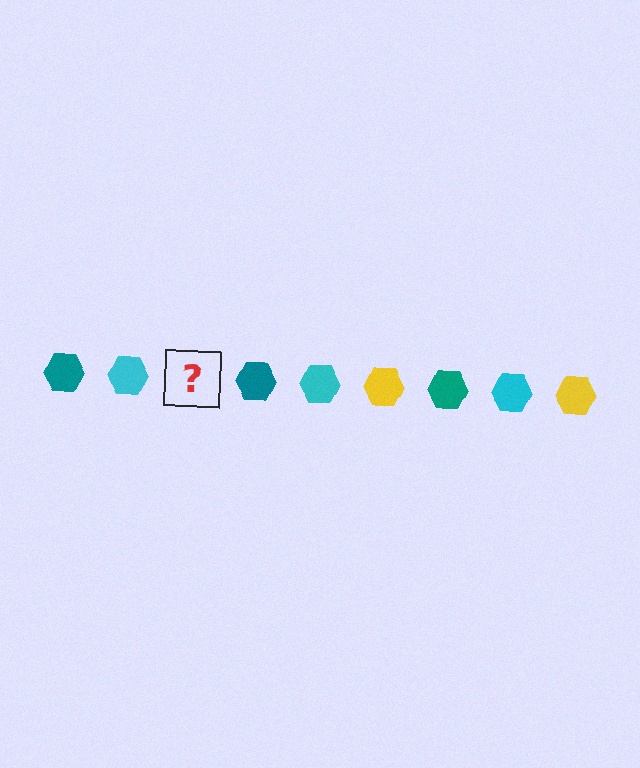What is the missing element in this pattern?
The missing element is a yellow hexagon.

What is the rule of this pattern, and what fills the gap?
The rule is that the pattern cycles through teal, cyan, yellow hexagons. The gap should be filled with a yellow hexagon.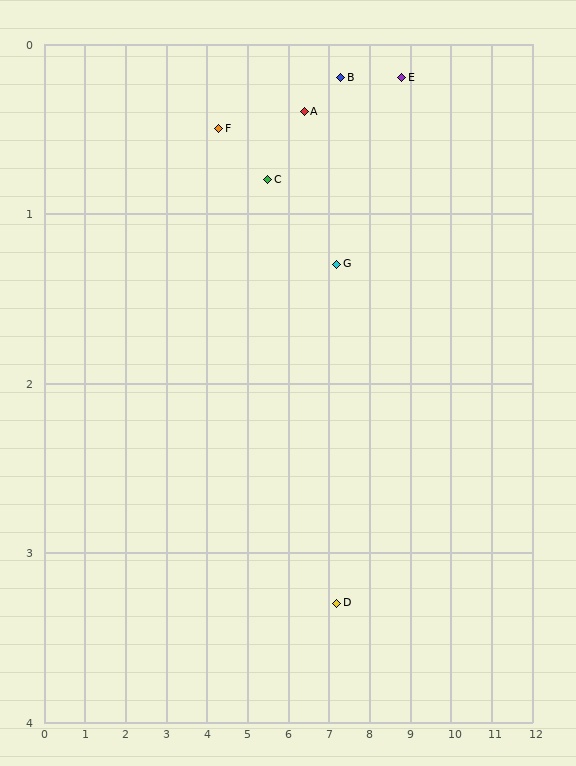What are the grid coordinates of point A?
Point A is at approximately (6.4, 0.4).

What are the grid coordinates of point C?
Point C is at approximately (5.5, 0.8).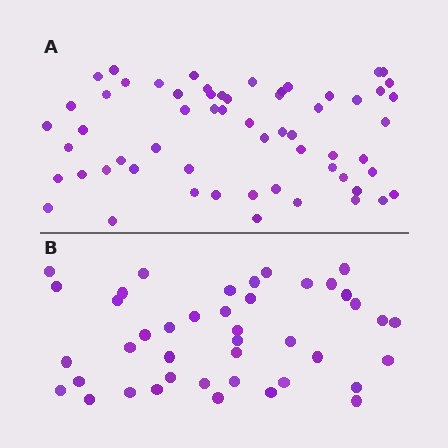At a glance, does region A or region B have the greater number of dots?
Region A (the top region) has more dots.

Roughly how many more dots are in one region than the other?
Region A has approximately 20 more dots than region B.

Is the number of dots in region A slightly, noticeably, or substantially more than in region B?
Region A has noticeably more, but not dramatically so. The ratio is roughly 1.4 to 1.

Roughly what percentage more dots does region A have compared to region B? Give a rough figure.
About 45% more.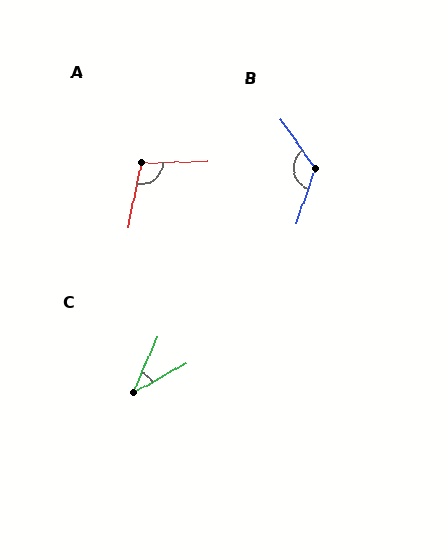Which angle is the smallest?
C, at approximately 37 degrees.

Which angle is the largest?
B, at approximately 126 degrees.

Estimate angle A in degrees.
Approximately 103 degrees.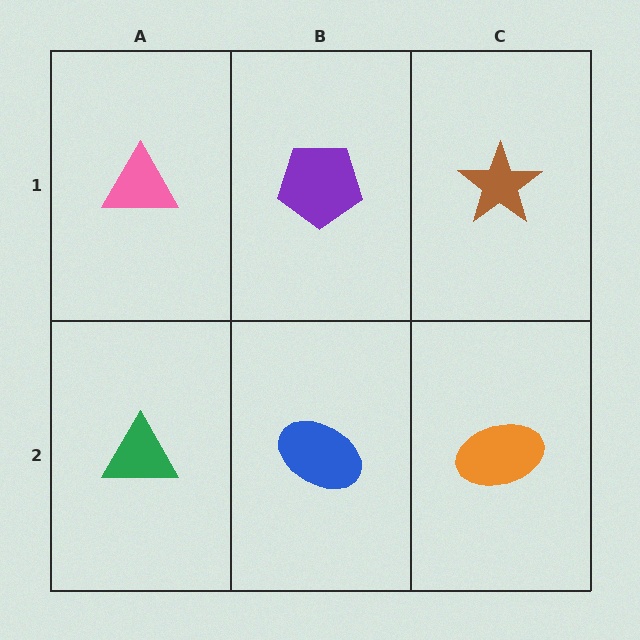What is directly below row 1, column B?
A blue ellipse.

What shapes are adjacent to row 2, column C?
A brown star (row 1, column C), a blue ellipse (row 2, column B).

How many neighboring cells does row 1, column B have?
3.